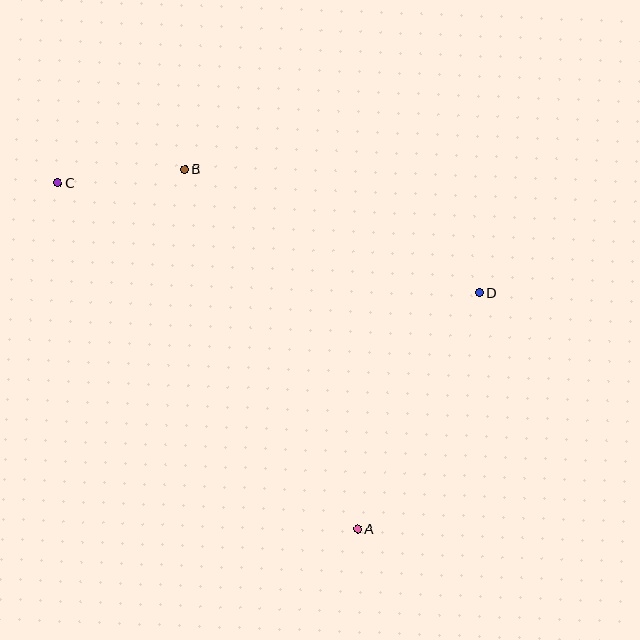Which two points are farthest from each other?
Points A and C are farthest from each other.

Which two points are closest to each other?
Points B and C are closest to each other.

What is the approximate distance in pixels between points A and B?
The distance between A and B is approximately 399 pixels.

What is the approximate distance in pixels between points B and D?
The distance between B and D is approximately 319 pixels.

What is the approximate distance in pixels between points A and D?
The distance between A and D is approximately 265 pixels.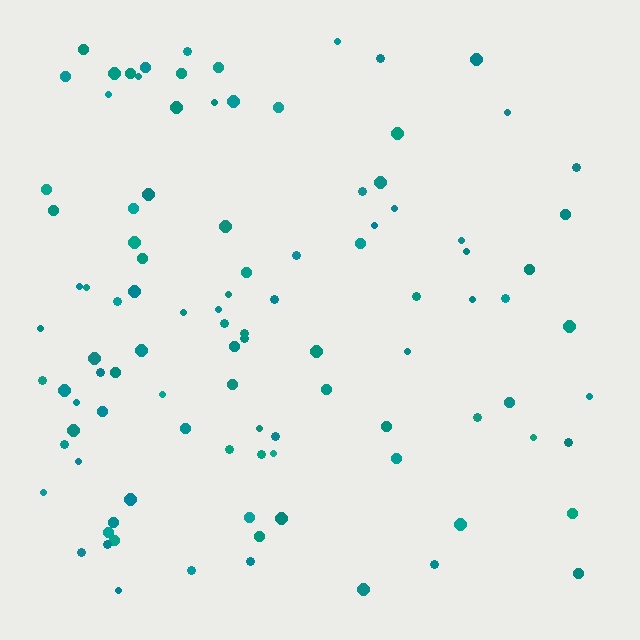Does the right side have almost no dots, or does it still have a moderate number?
Still a moderate number, just noticeably fewer than the left.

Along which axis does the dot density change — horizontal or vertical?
Horizontal.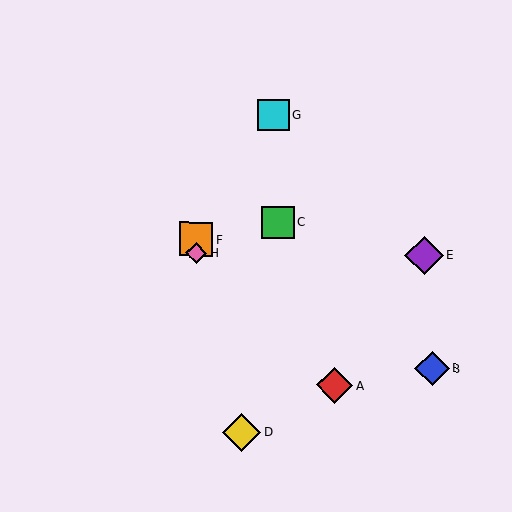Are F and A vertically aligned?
No, F is at x≈196 and A is at x≈335.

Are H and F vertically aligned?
Yes, both are at x≈196.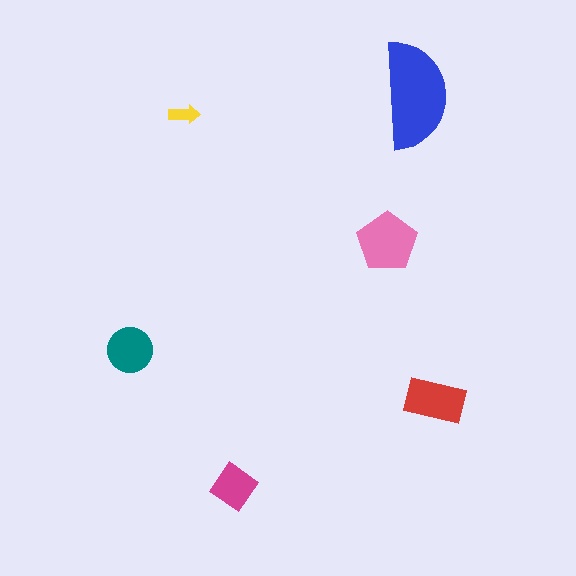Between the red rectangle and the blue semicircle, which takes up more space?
The blue semicircle.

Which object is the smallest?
The yellow arrow.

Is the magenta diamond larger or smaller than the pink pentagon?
Smaller.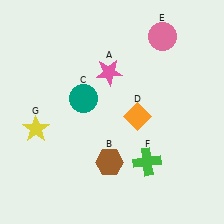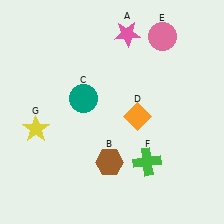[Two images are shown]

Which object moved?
The pink star (A) moved up.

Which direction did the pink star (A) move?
The pink star (A) moved up.